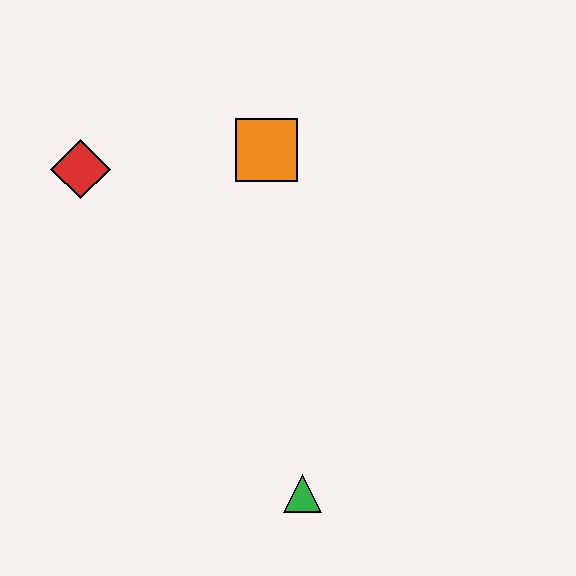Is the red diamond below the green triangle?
No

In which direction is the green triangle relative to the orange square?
The green triangle is below the orange square.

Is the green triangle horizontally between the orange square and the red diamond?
No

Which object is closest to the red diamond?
The orange square is closest to the red diamond.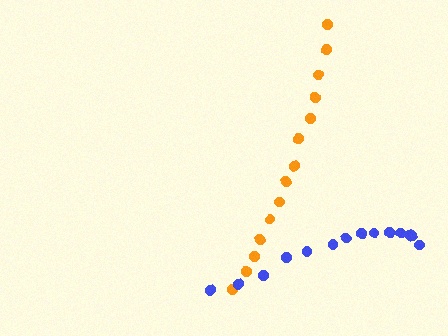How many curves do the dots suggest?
There are 2 distinct paths.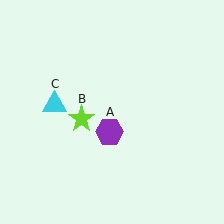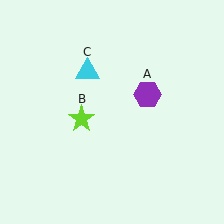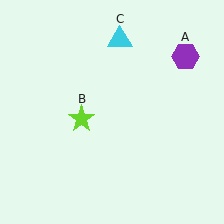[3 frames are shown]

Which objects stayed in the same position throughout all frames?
Lime star (object B) remained stationary.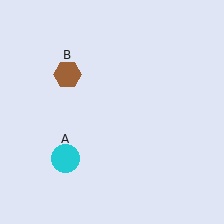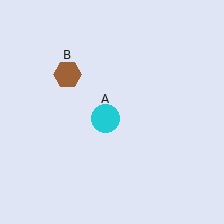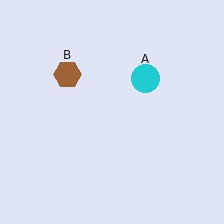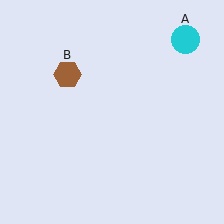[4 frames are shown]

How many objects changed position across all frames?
1 object changed position: cyan circle (object A).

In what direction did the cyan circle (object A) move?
The cyan circle (object A) moved up and to the right.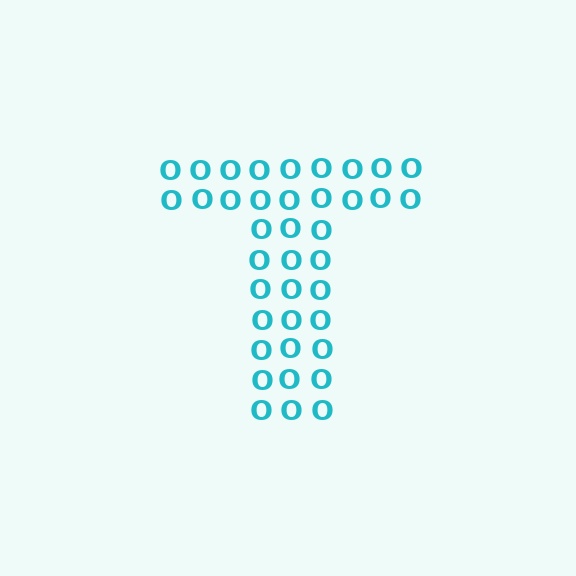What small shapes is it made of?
It is made of small letter O's.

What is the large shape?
The large shape is the letter T.